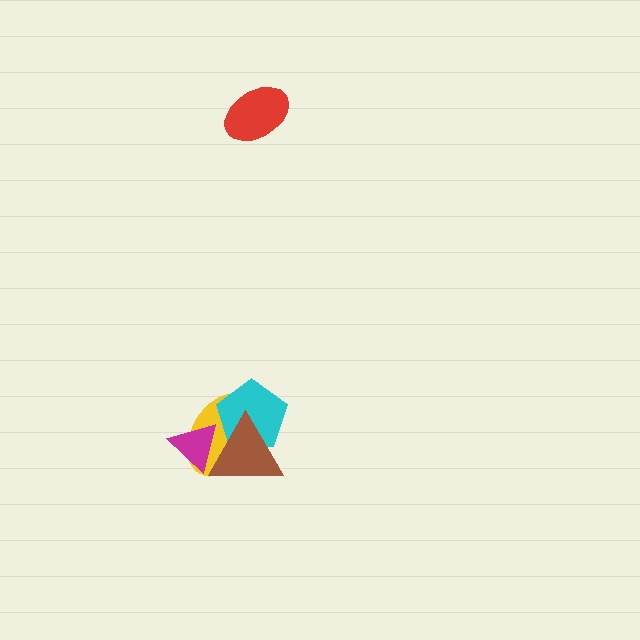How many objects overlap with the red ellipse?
0 objects overlap with the red ellipse.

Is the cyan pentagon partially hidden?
Yes, it is partially covered by another shape.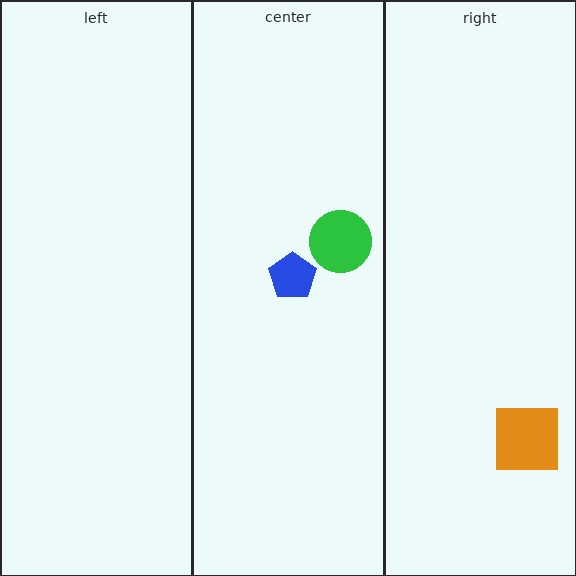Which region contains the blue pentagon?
The center region.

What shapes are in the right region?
The orange square.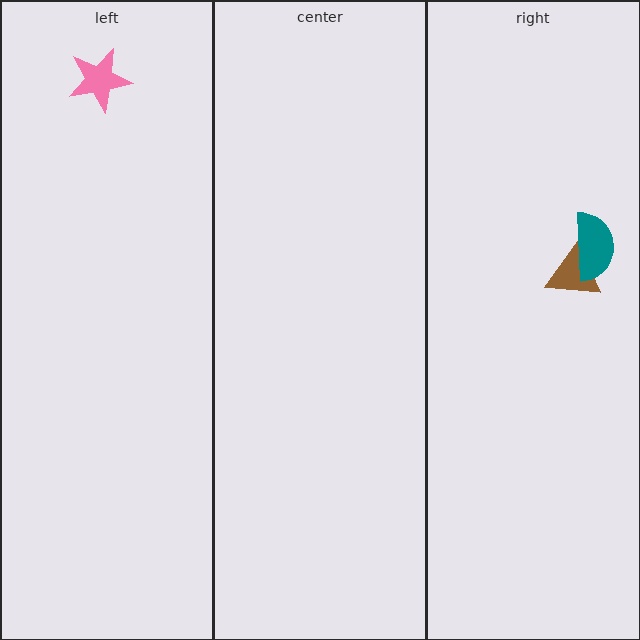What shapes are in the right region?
The brown triangle, the teal semicircle.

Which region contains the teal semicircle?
The right region.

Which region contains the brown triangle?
The right region.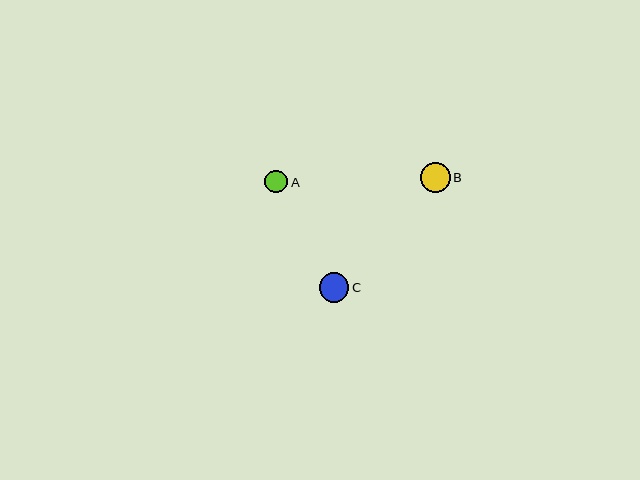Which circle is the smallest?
Circle A is the smallest with a size of approximately 23 pixels.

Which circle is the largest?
Circle B is the largest with a size of approximately 29 pixels.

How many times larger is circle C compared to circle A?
Circle C is approximately 1.3 times the size of circle A.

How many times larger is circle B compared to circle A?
Circle B is approximately 1.3 times the size of circle A.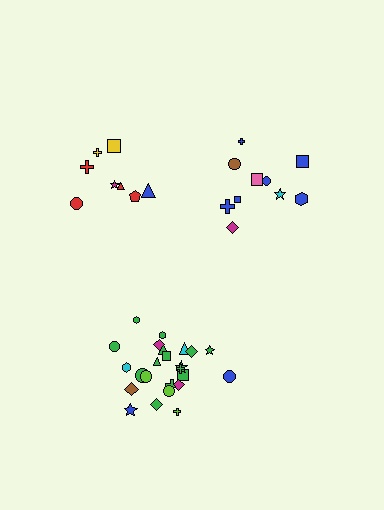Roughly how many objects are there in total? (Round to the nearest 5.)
Roughly 45 objects in total.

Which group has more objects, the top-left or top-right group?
The top-right group.